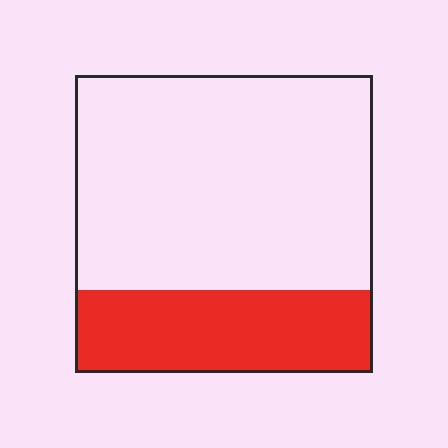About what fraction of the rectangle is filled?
About one quarter (1/4).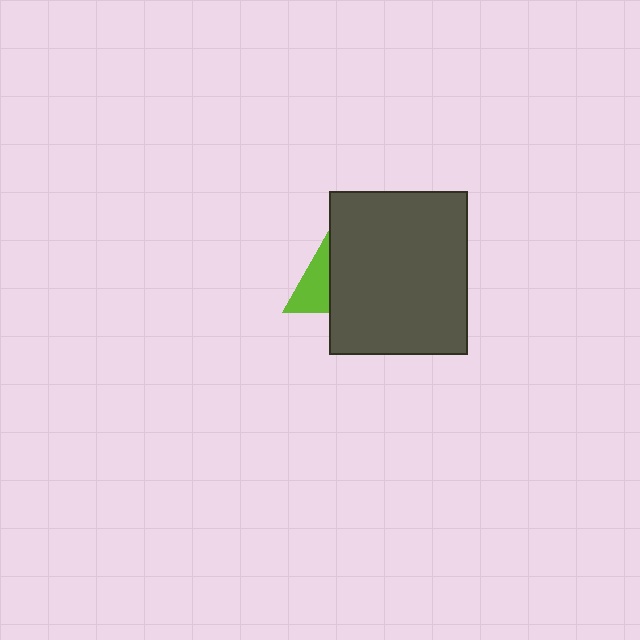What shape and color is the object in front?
The object in front is a dark gray rectangle.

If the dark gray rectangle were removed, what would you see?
You would see the complete lime triangle.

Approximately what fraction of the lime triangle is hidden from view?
Roughly 62% of the lime triangle is hidden behind the dark gray rectangle.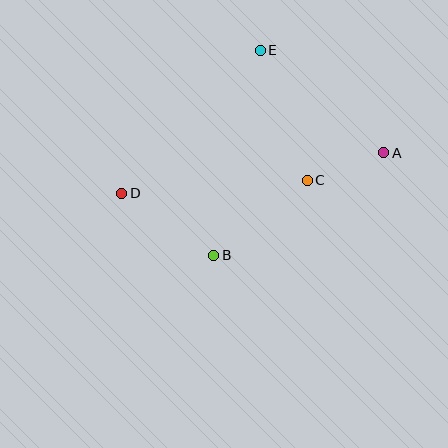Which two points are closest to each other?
Points A and C are closest to each other.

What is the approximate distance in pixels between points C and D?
The distance between C and D is approximately 186 pixels.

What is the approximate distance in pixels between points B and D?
The distance between B and D is approximately 111 pixels.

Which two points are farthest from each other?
Points A and D are farthest from each other.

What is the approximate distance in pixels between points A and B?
The distance between A and B is approximately 198 pixels.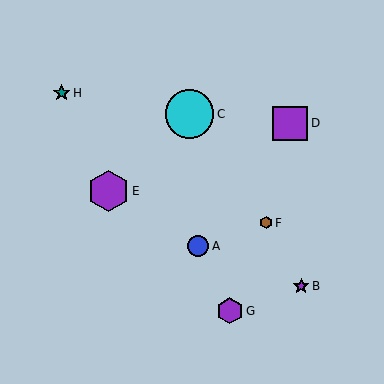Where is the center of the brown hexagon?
The center of the brown hexagon is at (266, 223).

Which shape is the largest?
The cyan circle (labeled C) is the largest.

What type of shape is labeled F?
Shape F is a brown hexagon.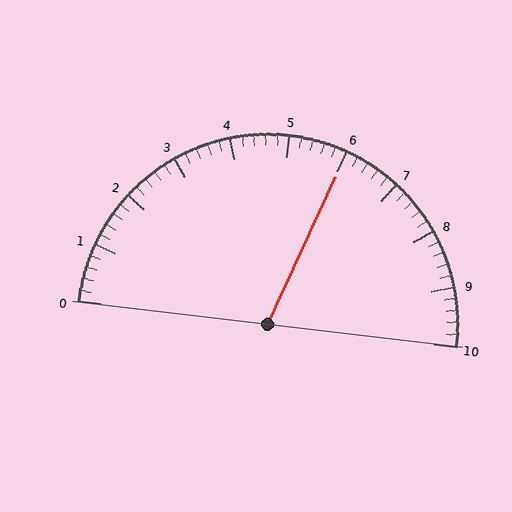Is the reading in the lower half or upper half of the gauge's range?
The reading is in the upper half of the range (0 to 10).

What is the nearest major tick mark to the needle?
The nearest major tick mark is 6.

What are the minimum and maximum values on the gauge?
The gauge ranges from 0 to 10.